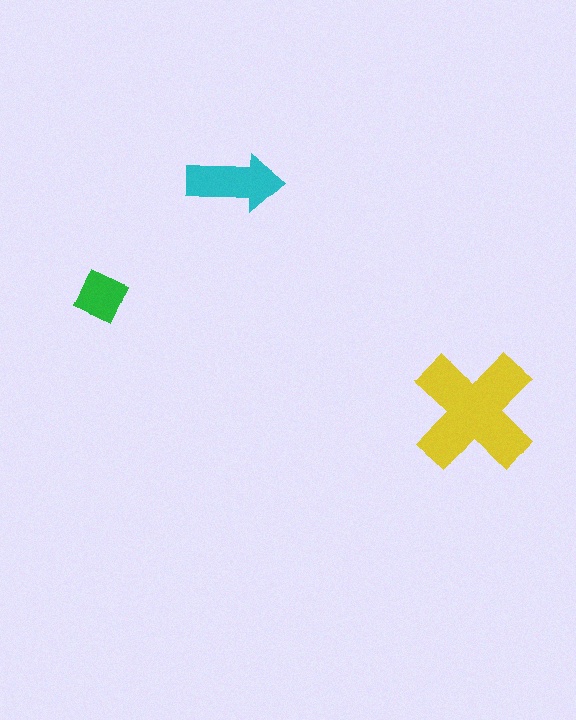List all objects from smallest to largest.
The green diamond, the cyan arrow, the yellow cross.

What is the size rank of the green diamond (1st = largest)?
3rd.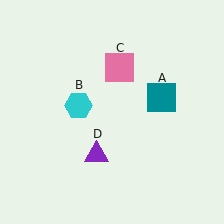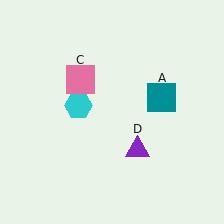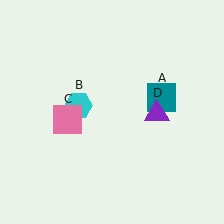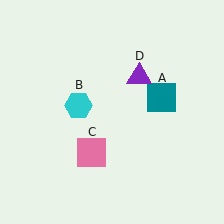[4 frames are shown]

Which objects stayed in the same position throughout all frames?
Teal square (object A) and cyan hexagon (object B) remained stationary.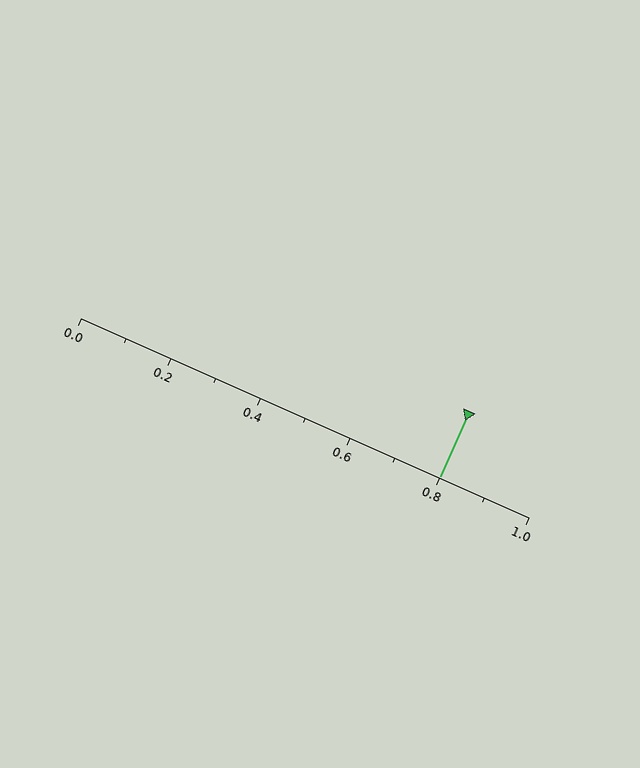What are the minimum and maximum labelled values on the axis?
The axis runs from 0.0 to 1.0.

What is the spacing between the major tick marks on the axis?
The major ticks are spaced 0.2 apart.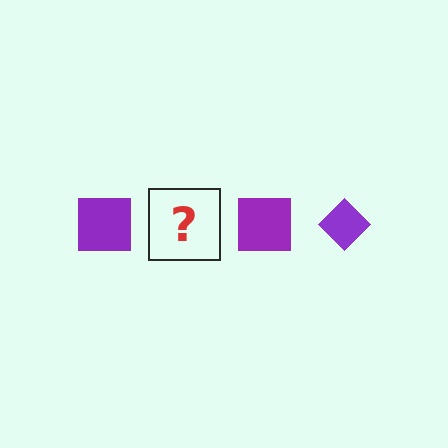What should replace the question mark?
The question mark should be replaced with a purple diamond.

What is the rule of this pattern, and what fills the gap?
The rule is that the pattern cycles through square, diamond shapes in purple. The gap should be filled with a purple diamond.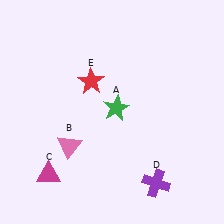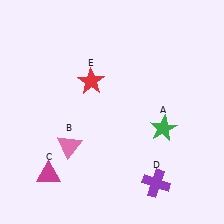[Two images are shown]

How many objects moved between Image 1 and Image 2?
1 object moved between the two images.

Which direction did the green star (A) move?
The green star (A) moved right.